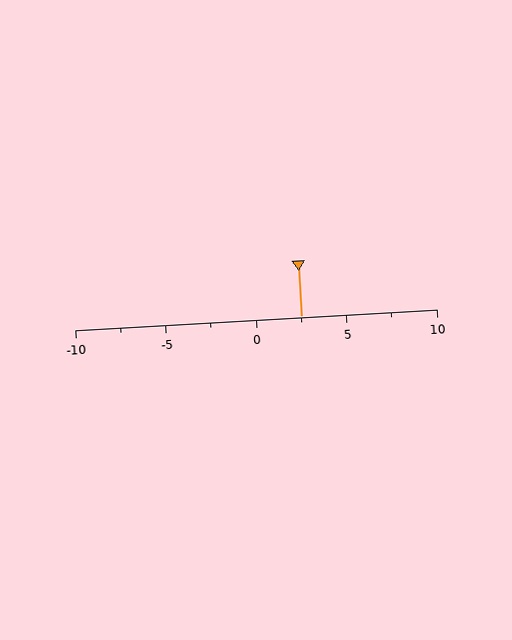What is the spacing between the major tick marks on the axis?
The major ticks are spaced 5 apart.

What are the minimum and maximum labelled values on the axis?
The axis runs from -10 to 10.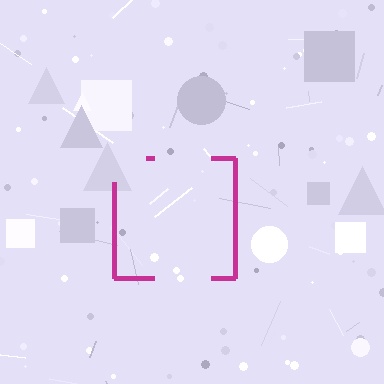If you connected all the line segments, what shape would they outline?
They would outline a square.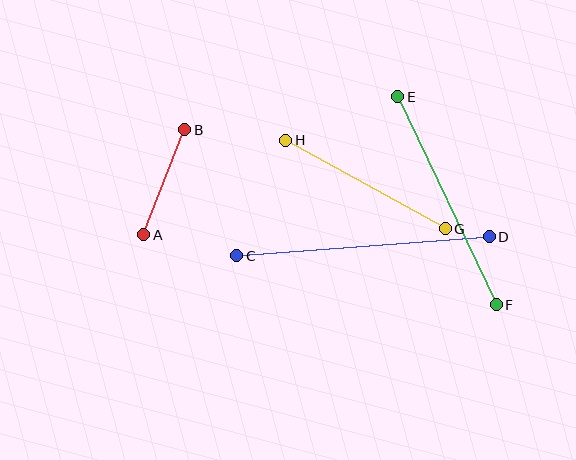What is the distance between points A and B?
The distance is approximately 113 pixels.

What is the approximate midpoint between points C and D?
The midpoint is at approximately (363, 246) pixels.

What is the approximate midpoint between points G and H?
The midpoint is at approximately (366, 185) pixels.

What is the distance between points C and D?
The distance is approximately 253 pixels.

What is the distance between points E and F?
The distance is approximately 230 pixels.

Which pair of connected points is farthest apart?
Points C and D are farthest apart.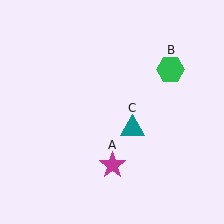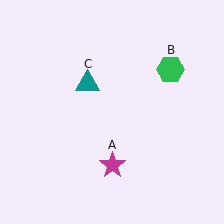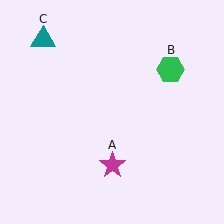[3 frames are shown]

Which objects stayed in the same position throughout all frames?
Magenta star (object A) and green hexagon (object B) remained stationary.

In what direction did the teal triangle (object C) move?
The teal triangle (object C) moved up and to the left.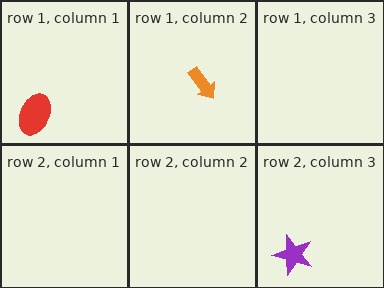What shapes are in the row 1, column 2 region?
The orange arrow.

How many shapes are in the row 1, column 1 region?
1.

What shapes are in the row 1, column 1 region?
The red ellipse.